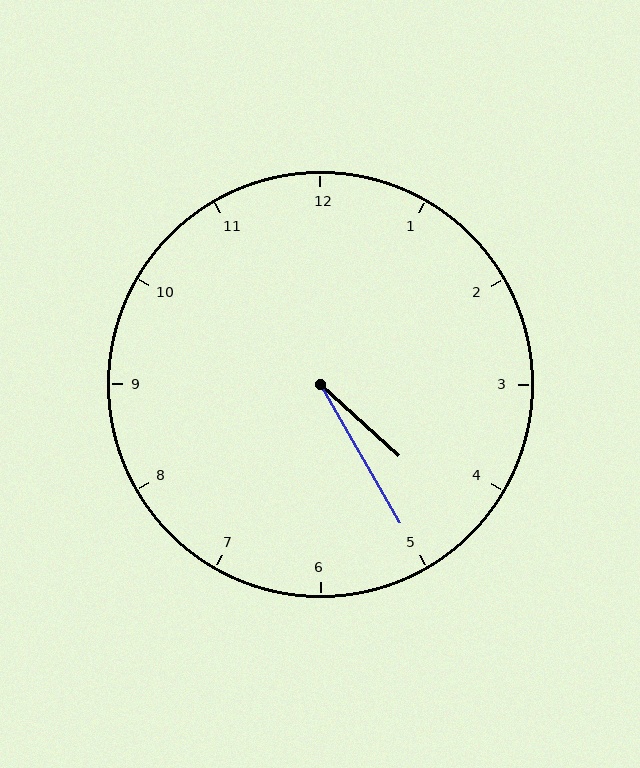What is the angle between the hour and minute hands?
Approximately 18 degrees.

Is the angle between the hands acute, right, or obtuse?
It is acute.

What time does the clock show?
4:25.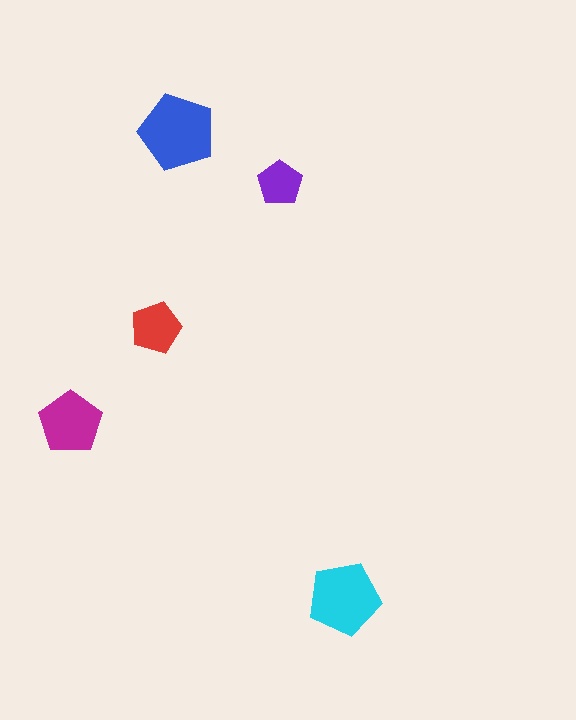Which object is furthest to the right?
The cyan pentagon is rightmost.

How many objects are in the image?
There are 5 objects in the image.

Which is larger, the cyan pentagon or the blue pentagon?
The blue one.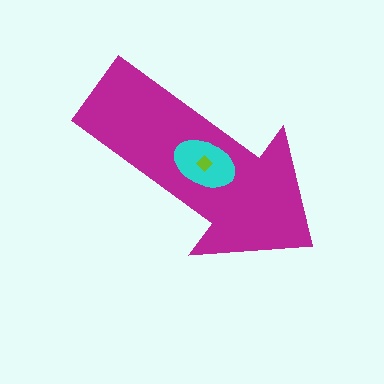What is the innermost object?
The lime diamond.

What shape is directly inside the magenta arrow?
The cyan ellipse.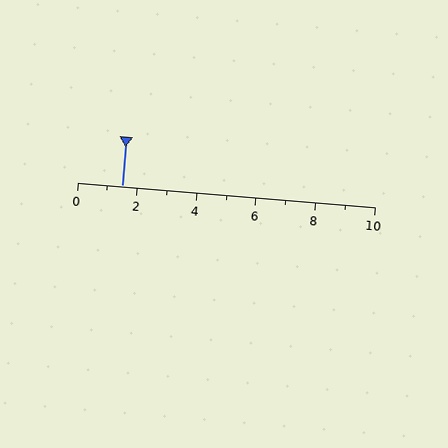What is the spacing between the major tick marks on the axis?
The major ticks are spaced 2 apart.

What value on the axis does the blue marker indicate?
The marker indicates approximately 1.5.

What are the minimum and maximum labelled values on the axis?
The axis runs from 0 to 10.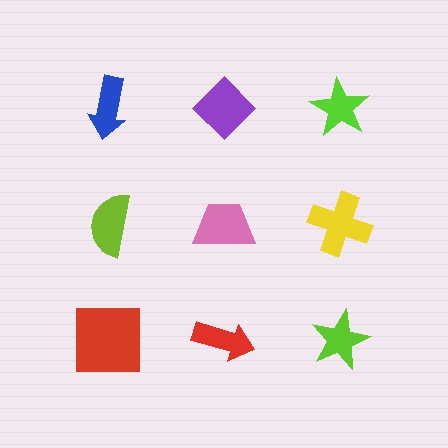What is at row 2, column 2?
A pink trapezoid.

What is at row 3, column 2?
A red arrow.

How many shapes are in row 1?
3 shapes.